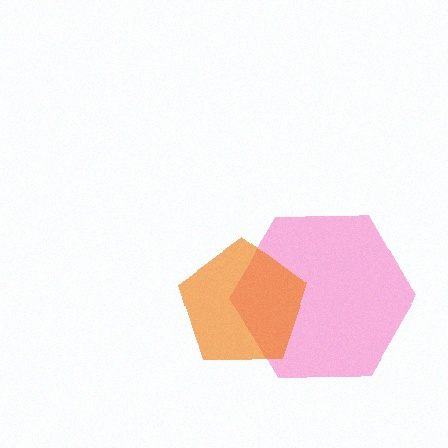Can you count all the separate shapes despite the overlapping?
Yes, there are 2 separate shapes.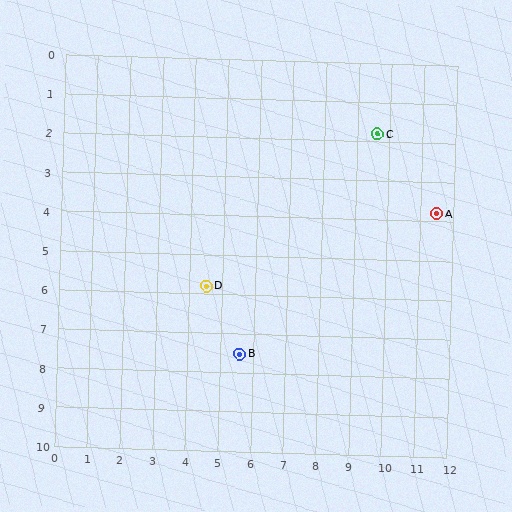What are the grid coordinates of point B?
Point B is at approximately (5.6, 7.5).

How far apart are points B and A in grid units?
Points B and A are about 7.0 grid units apart.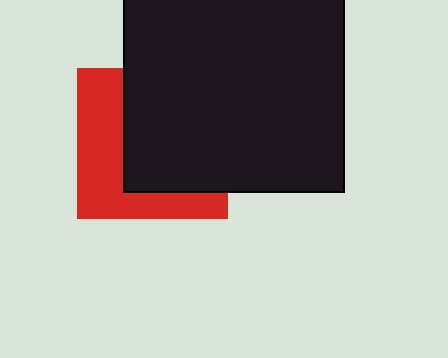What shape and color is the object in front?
The object in front is a black rectangle.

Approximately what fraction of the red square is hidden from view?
Roughly 57% of the red square is hidden behind the black rectangle.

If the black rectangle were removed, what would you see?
You would see the complete red square.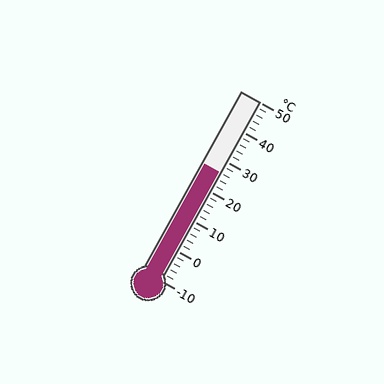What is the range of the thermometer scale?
The thermometer scale ranges from -10°C to 50°C.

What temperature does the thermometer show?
The thermometer shows approximately 26°C.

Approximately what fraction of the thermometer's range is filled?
The thermometer is filled to approximately 60% of its range.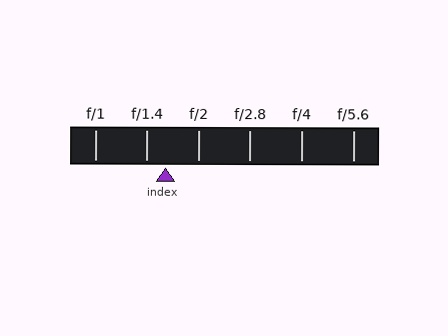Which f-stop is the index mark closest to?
The index mark is closest to f/1.4.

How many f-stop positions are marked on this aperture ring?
There are 6 f-stop positions marked.